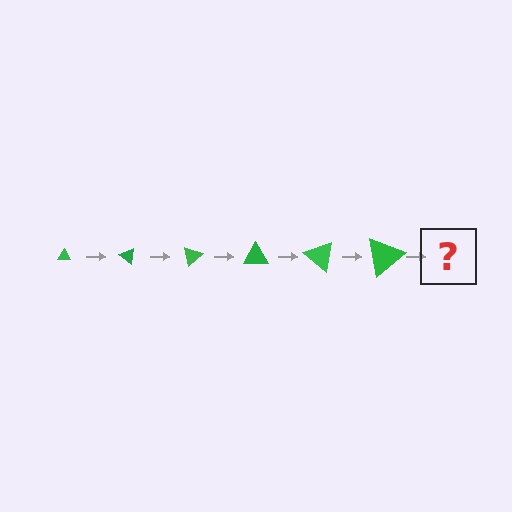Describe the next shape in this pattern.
It should be a triangle, larger than the previous one and rotated 240 degrees from the start.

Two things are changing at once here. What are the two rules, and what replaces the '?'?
The two rules are that the triangle grows larger each step and it rotates 40 degrees each step. The '?' should be a triangle, larger than the previous one and rotated 240 degrees from the start.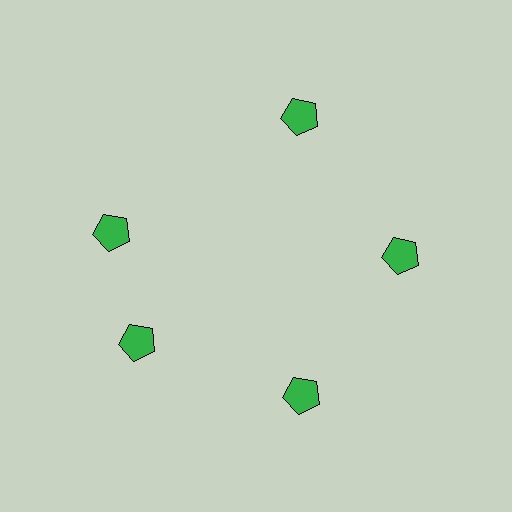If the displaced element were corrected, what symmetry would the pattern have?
It would have 5-fold rotational symmetry — the pattern would map onto itself every 72 degrees.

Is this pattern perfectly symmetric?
No. The 5 green pentagons are arranged in a ring, but one element near the 10 o'clock position is rotated out of alignment along the ring, breaking the 5-fold rotational symmetry.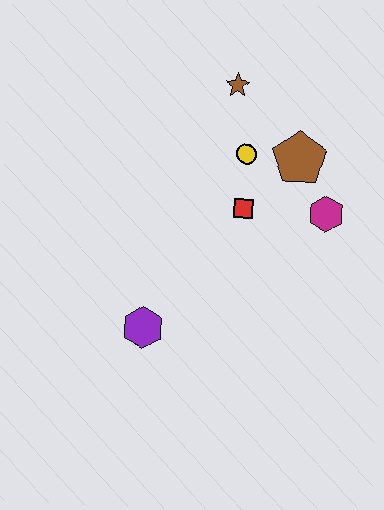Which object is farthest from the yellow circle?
The purple hexagon is farthest from the yellow circle.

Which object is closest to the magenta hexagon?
The brown pentagon is closest to the magenta hexagon.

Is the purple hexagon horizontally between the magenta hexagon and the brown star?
No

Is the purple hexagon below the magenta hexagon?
Yes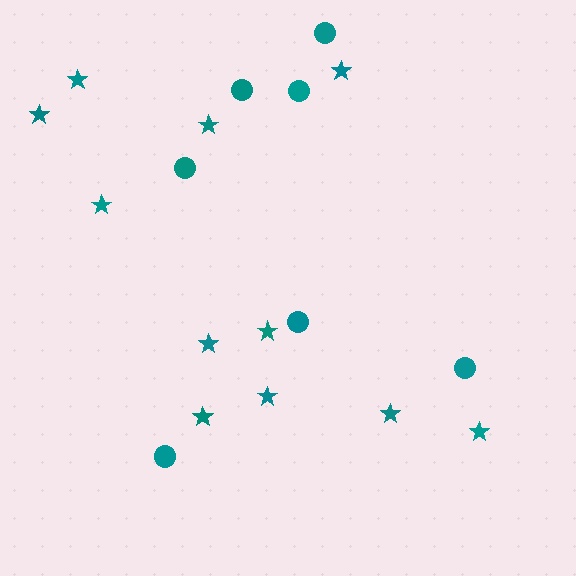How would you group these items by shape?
There are 2 groups: one group of stars (11) and one group of circles (7).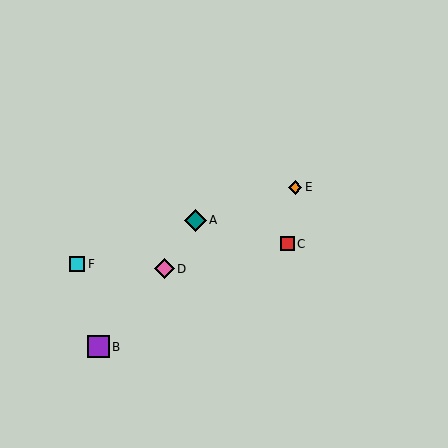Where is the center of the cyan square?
The center of the cyan square is at (77, 264).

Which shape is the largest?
The purple square (labeled B) is the largest.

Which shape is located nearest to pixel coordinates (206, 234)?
The teal diamond (labeled A) at (196, 220) is nearest to that location.